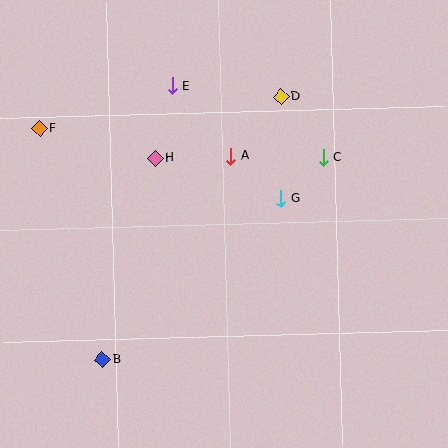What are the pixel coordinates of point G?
Point G is at (281, 199).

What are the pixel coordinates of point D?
Point D is at (281, 97).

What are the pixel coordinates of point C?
Point C is at (323, 157).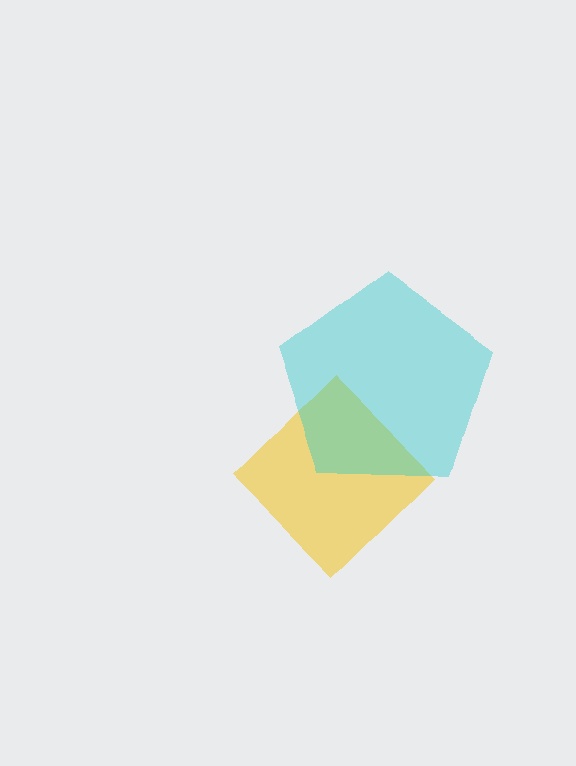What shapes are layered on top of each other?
The layered shapes are: a yellow diamond, a cyan pentagon.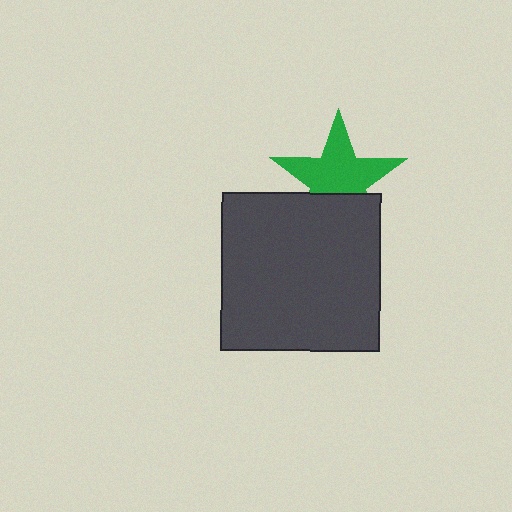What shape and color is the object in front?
The object in front is a dark gray square.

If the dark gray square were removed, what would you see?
You would see the complete green star.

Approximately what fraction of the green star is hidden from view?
Roughly 34% of the green star is hidden behind the dark gray square.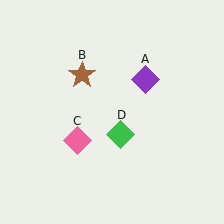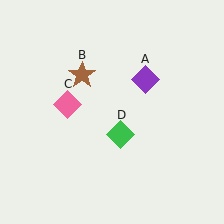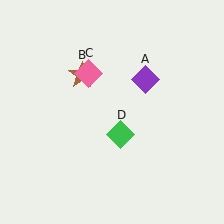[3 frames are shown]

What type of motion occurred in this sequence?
The pink diamond (object C) rotated clockwise around the center of the scene.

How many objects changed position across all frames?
1 object changed position: pink diamond (object C).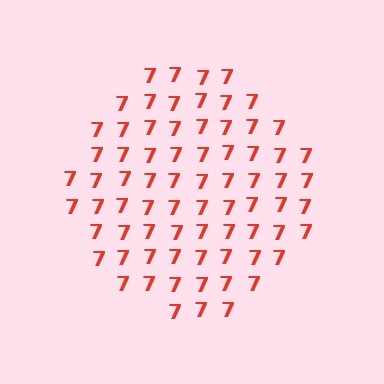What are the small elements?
The small elements are digit 7's.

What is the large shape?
The large shape is a circle.